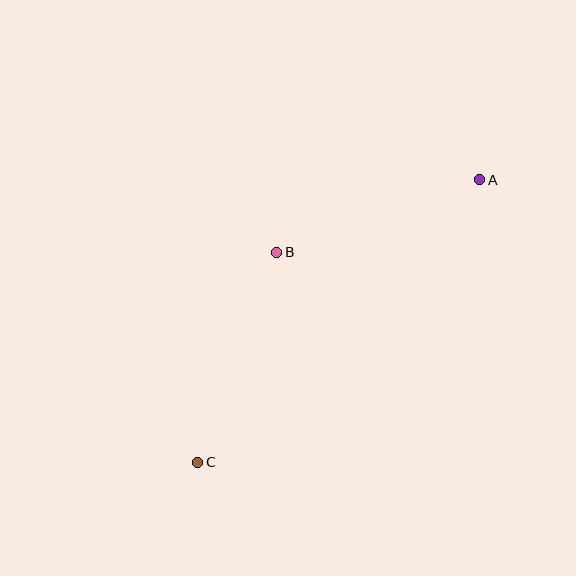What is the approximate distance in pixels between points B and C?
The distance between B and C is approximately 224 pixels.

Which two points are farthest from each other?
Points A and C are farthest from each other.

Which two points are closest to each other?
Points A and B are closest to each other.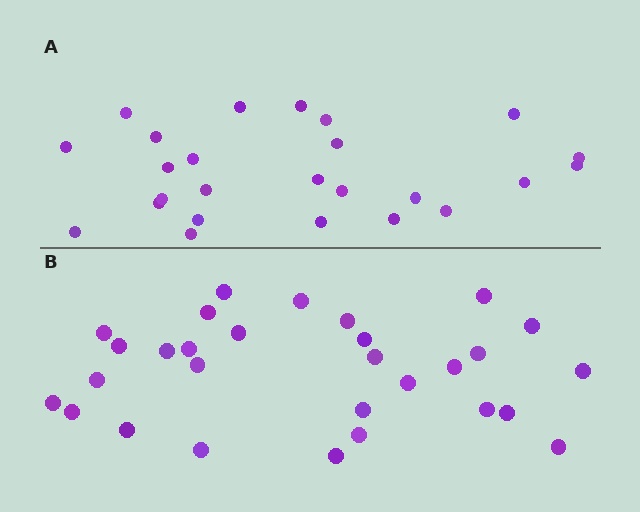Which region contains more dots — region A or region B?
Region B (the bottom region) has more dots.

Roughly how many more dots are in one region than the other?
Region B has about 4 more dots than region A.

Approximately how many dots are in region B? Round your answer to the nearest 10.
About 30 dots. (The exact count is 29, which rounds to 30.)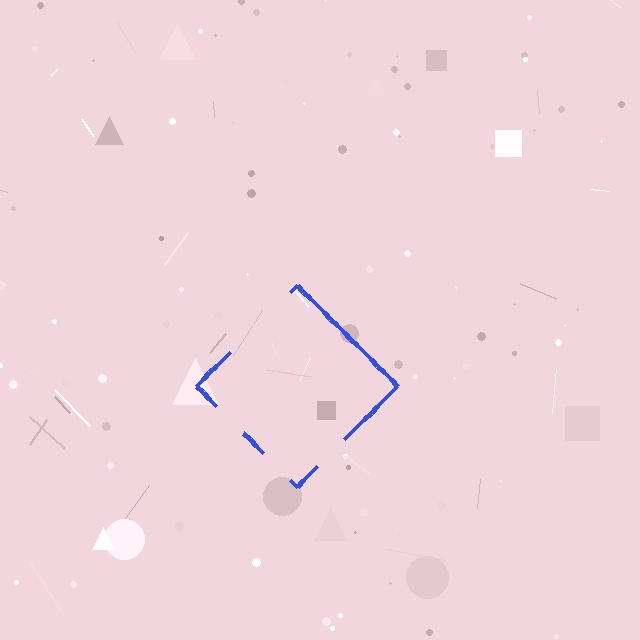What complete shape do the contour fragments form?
The contour fragments form a diamond.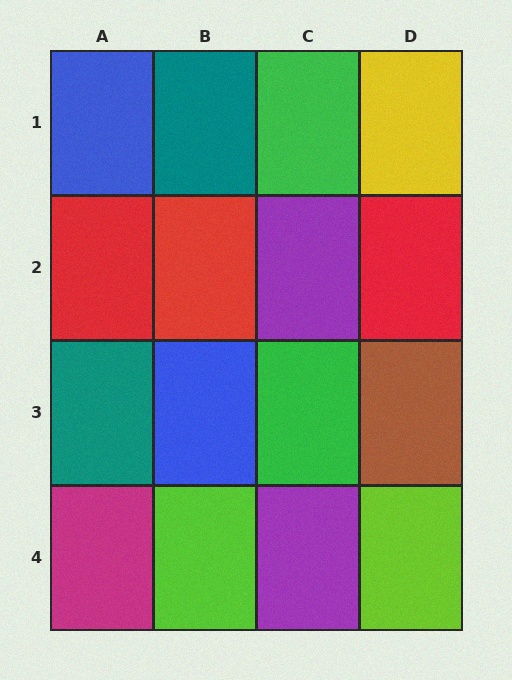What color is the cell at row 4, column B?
Lime.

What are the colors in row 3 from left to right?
Teal, blue, green, brown.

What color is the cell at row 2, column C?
Purple.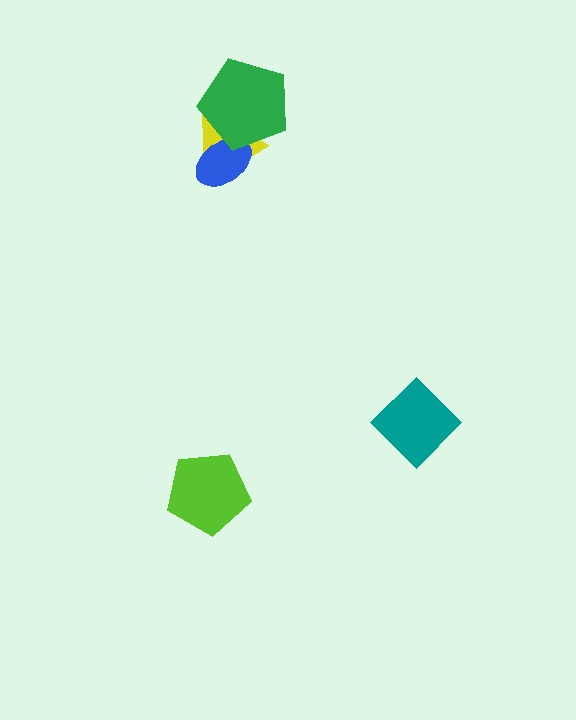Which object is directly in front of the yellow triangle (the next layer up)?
The blue ellipse is directly in front of the yellow triangle.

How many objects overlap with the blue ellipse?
2 objects overlap with the blue ellipse.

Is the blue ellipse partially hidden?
Yes, it is partially covered by another shape.